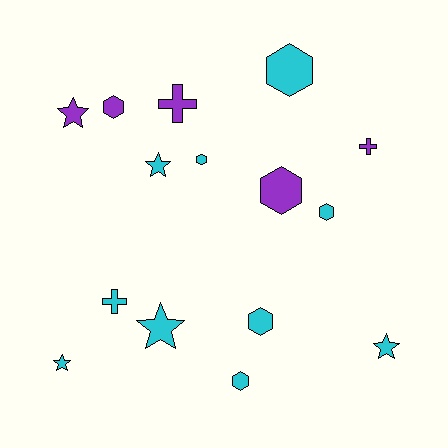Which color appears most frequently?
Cyan, with 10 objects.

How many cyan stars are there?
There are 4 cyan stars.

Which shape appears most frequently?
Hexagon, with 7 objects.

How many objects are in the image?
There are 15 objects.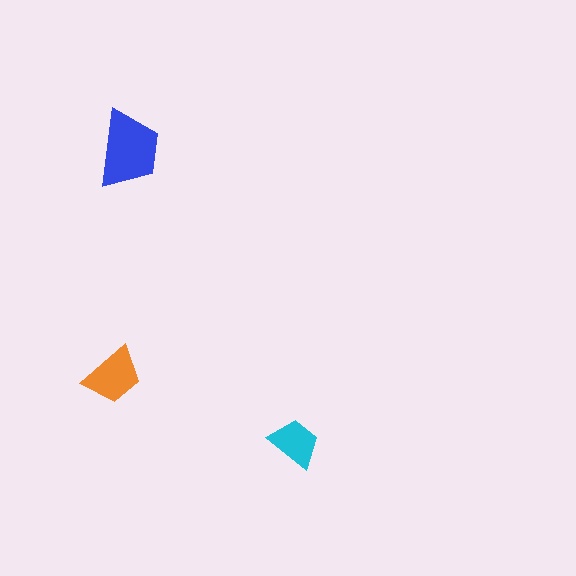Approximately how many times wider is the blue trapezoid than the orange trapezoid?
About 1.5 times wider.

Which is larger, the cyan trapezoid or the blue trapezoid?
The blue one.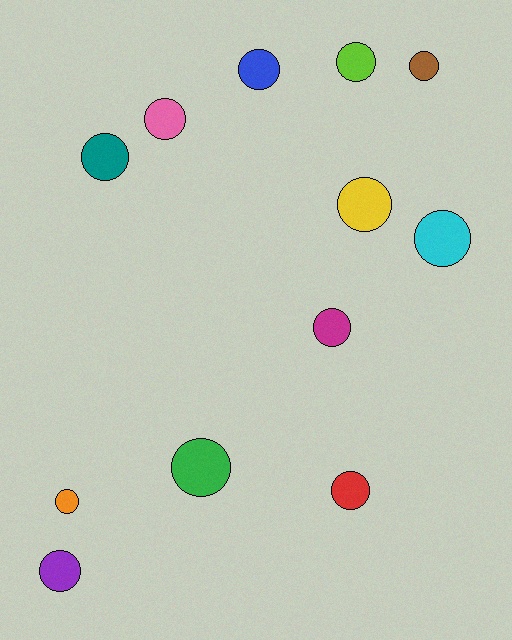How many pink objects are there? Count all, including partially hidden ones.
There is 1 pink object.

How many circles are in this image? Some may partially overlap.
There are 12 circles.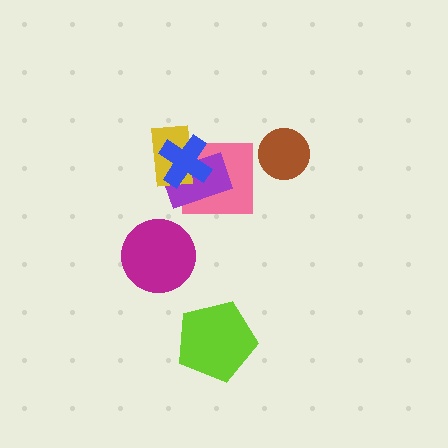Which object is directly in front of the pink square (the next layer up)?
The purple rectangle is directly in front of the pink square.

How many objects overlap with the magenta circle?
0 objects overlap with the magenta circle.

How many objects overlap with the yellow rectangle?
3 objects overlap with the yellow rectangle.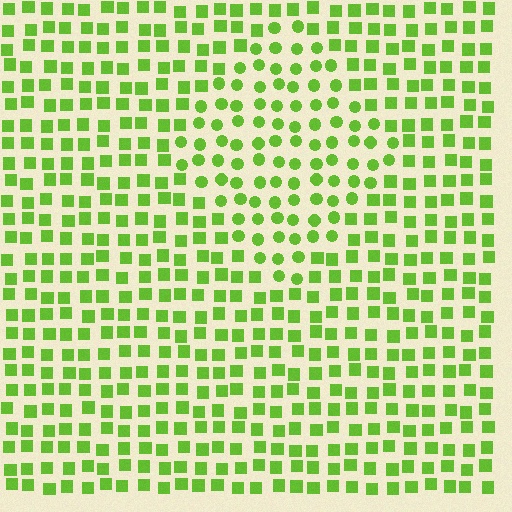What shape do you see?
I see a diamond.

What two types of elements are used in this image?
The image uses circles inside the diamond region and squares outside it.